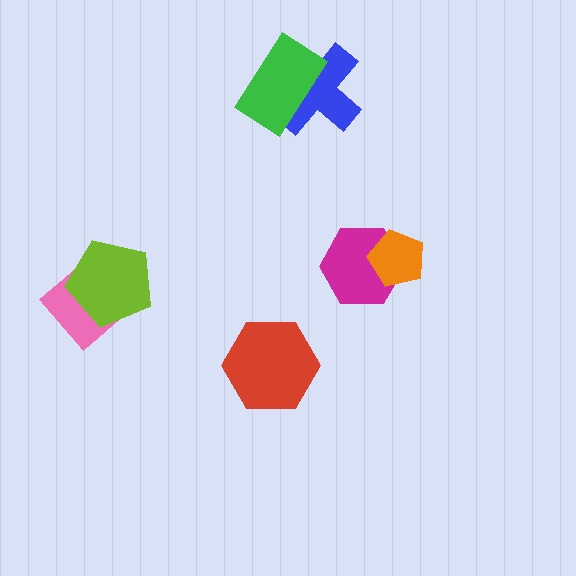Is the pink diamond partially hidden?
Yes, it is partially covered by another shape.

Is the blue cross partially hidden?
Yes, it is partially covered by another shape.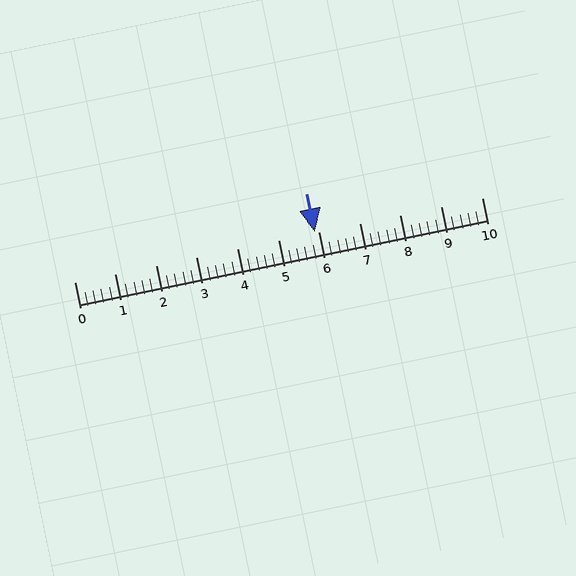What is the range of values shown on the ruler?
The ruler shows values from 0 to 10.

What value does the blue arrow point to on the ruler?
The blue arrow points to approximately 5.9.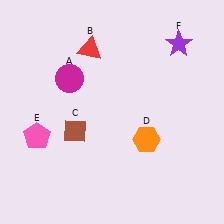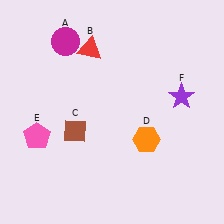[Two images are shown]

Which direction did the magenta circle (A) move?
The magenta circle (A) moved up.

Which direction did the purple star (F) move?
The purple star (F) moved down.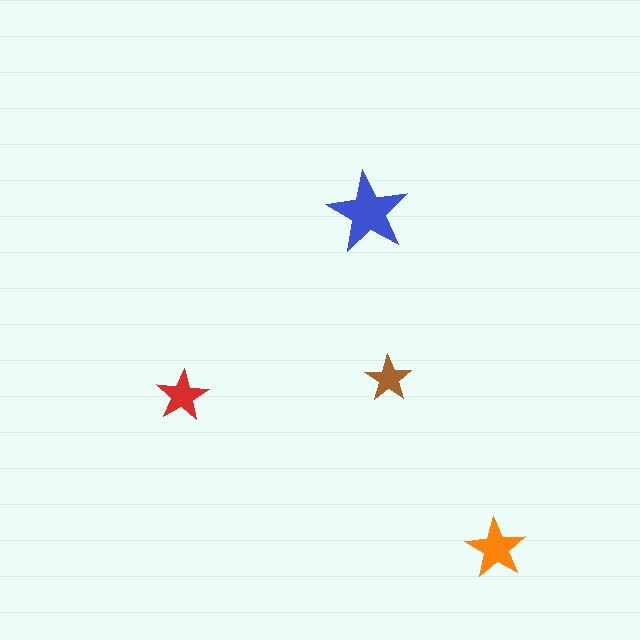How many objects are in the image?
There are 4 objects in the image.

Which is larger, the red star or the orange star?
The orange one.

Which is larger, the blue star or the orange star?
The blue one.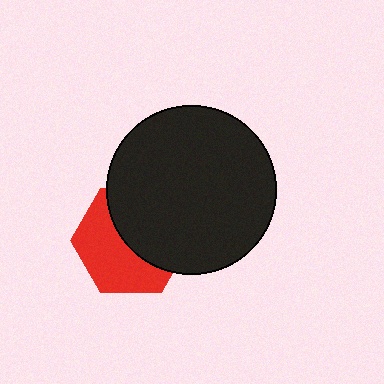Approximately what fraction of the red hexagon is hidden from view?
Roughly 50% of the red hexagon is hidden behind the black circle.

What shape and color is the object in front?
The object in front is a black circle.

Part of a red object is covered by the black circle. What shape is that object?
It is a hexagon.